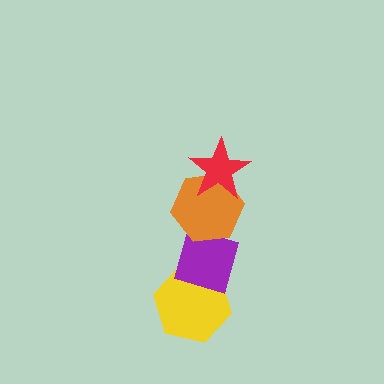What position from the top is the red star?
The red star is 1st from the top.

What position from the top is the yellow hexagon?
The yellow hexagon is 4th from the top.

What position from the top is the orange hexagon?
The orange hexagon is 2nd from the top.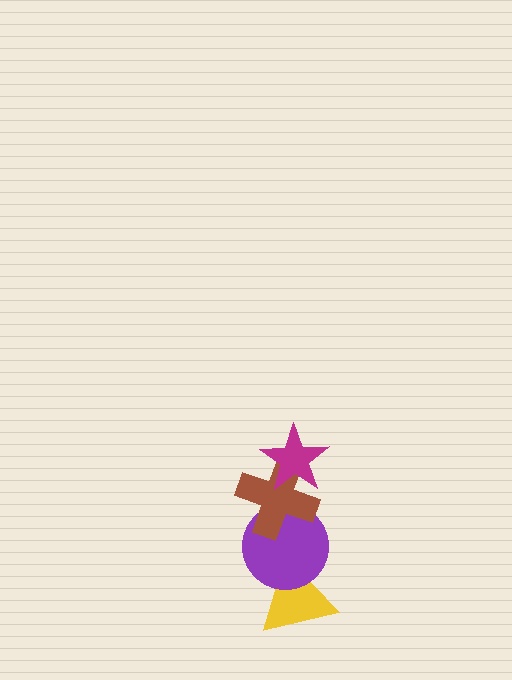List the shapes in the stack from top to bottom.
From top to bottom: the magenta star, the brown cross, the purple circle, the yellow triangle.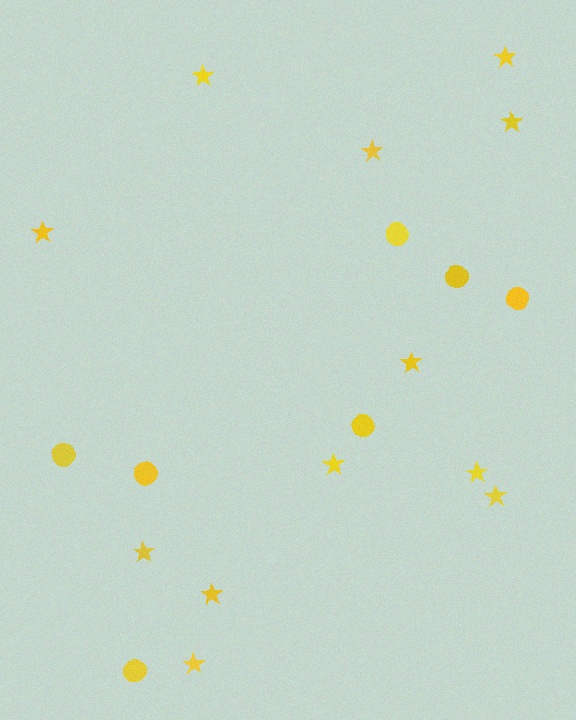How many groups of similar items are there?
There are 2 groups: one group of stars (12) and one group of circles (7).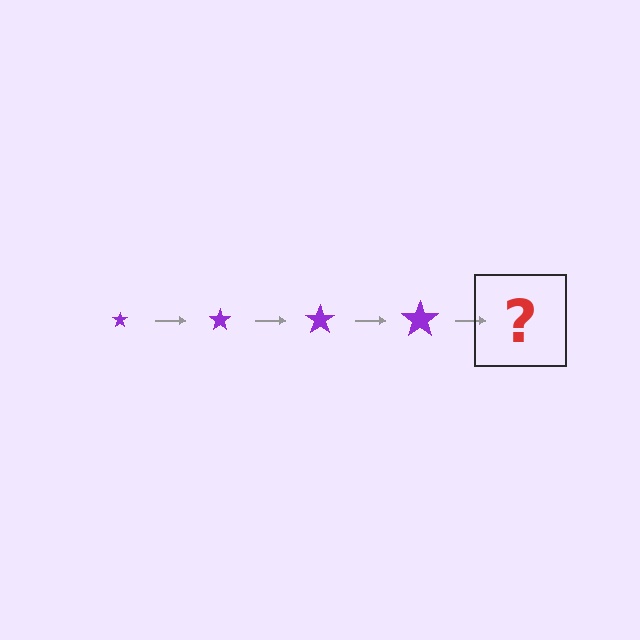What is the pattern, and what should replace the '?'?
The pattern is that the star gets progressively larger each step. The '?' should be a purple star, larger than the previous one.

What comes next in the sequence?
The next element should be a purple star, larger than the previous one.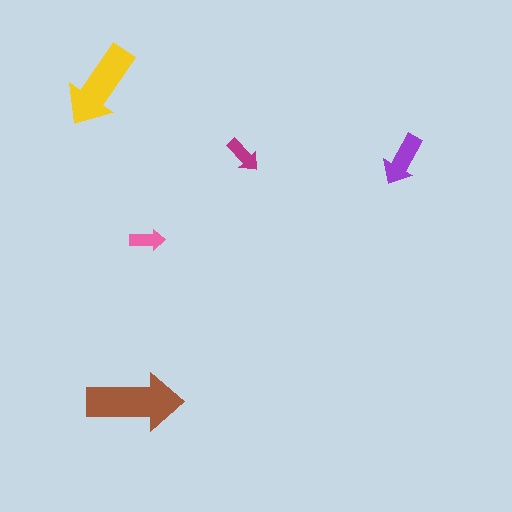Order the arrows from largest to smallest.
the brown one, the yellow one, the purple one, the magenta one, the pink one.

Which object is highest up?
The yellow arrow is topmost.